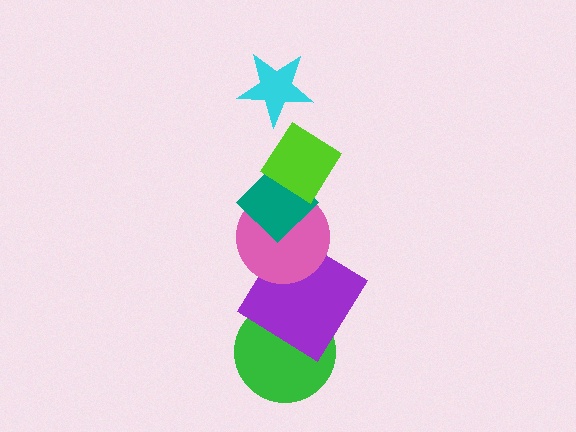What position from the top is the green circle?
The green circle is 6th from the top.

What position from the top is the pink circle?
The pink circle is 4th from the top.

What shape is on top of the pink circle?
The teal diamond is on top of the pink circle.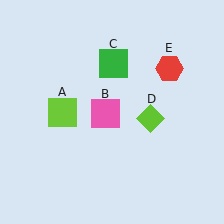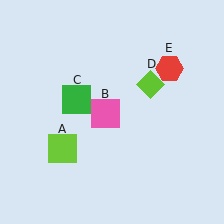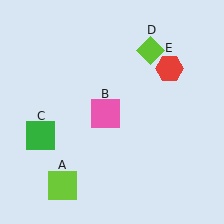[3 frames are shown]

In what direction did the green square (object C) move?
The green square (object C) moved down and to the left.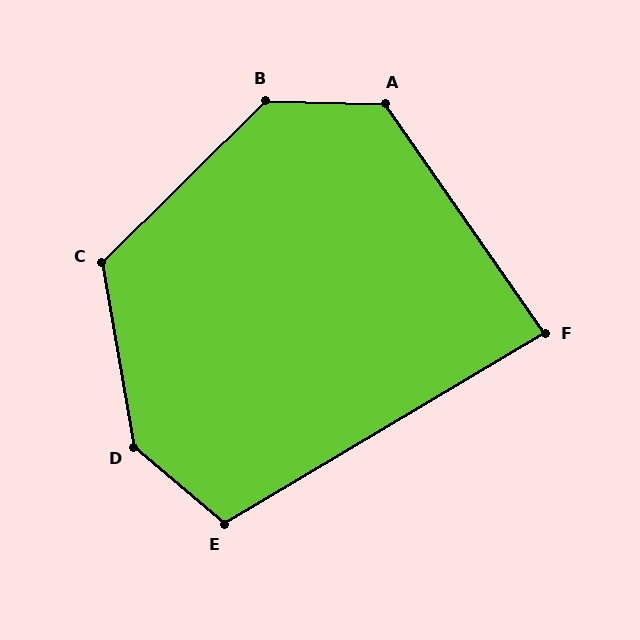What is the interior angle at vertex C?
Approximately 125 degrees (obtuse).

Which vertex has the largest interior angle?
D, at approximately 140 degrees.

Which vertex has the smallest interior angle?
F, at approximately 86 degrees.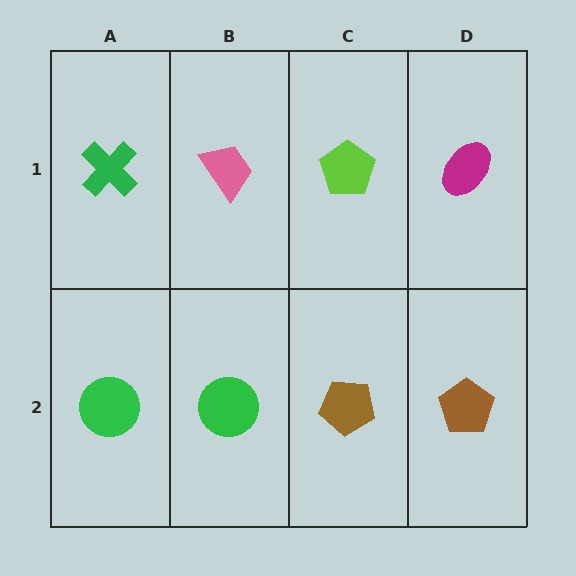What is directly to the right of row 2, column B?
A brown pentagon.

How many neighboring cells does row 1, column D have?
2.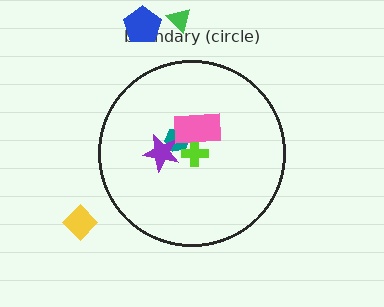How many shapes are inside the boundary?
4 inside, 3 outside.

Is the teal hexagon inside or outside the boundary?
Inside.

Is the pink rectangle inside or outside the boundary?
Inside.